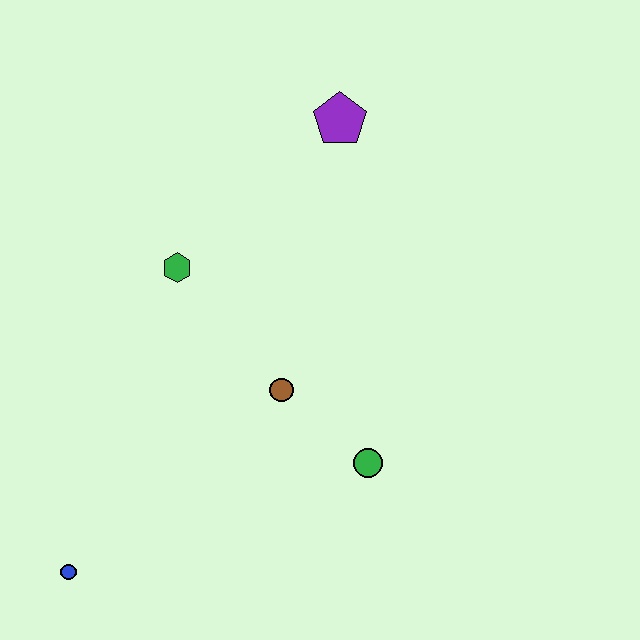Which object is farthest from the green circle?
The purple pentagon is farthest from the green circle.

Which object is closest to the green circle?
The brown circle is closest to the green circle.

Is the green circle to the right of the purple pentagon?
Yes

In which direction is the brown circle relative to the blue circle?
The brown circle is to the right of the blue circle.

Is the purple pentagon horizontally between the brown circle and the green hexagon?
No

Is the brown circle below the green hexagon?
Yes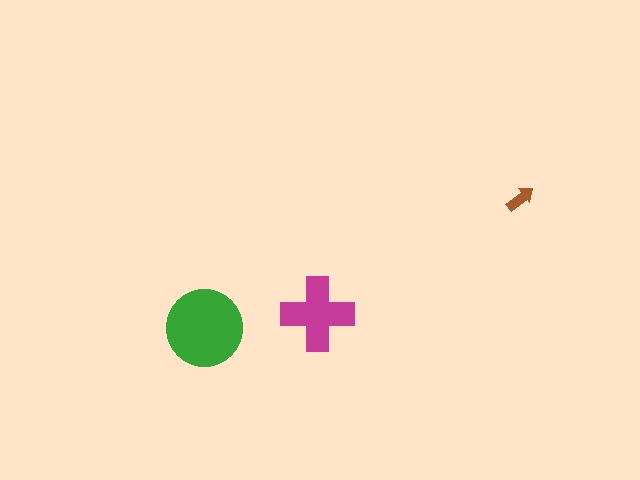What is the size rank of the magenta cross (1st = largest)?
2nd.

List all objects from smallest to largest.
The brown arrow, the magenta cross, the green circle.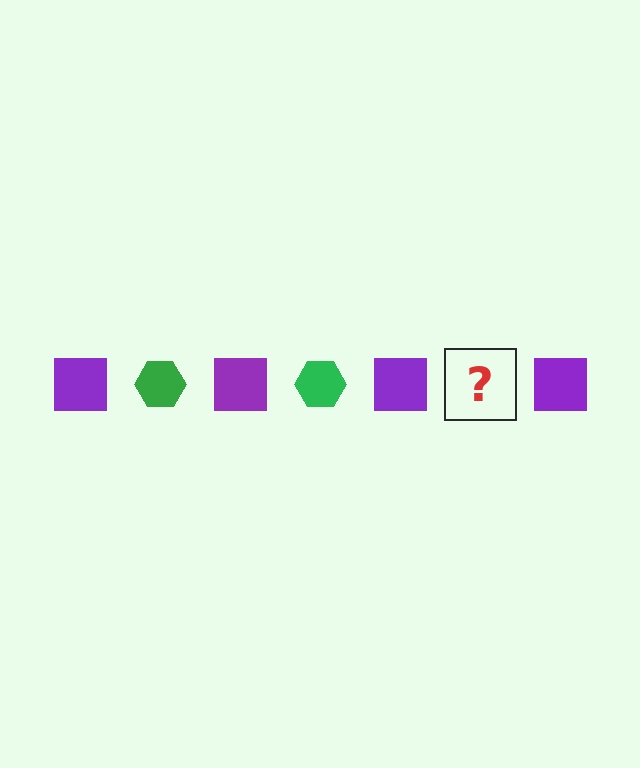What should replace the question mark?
The question mark should be replaced with a green hexagon.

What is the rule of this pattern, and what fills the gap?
The rule is that the pattern alternates between purple square and green hexagon. The gap should be filled with a green hexagon.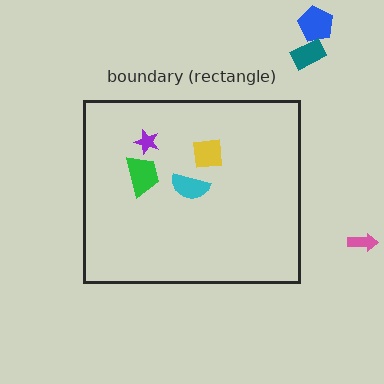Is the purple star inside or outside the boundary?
Inside.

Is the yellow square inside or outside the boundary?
Inside.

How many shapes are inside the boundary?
4 inside, 3 outside.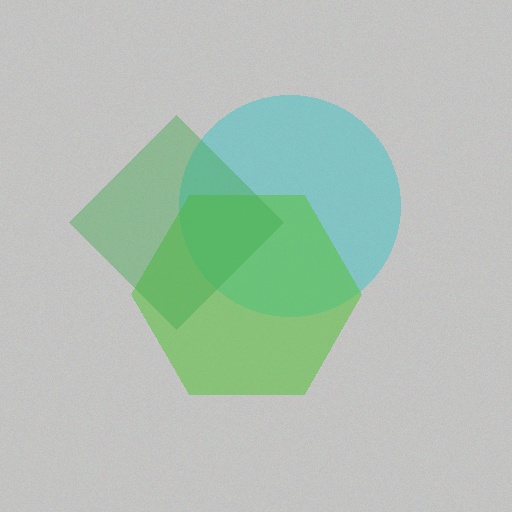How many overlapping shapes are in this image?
There are 3 overlapping shapes in the image.